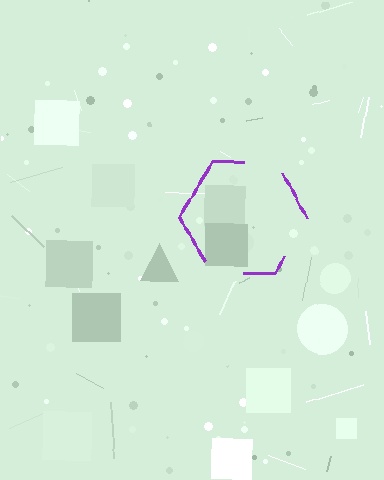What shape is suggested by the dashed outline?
The dashed outline suggests a hexagon.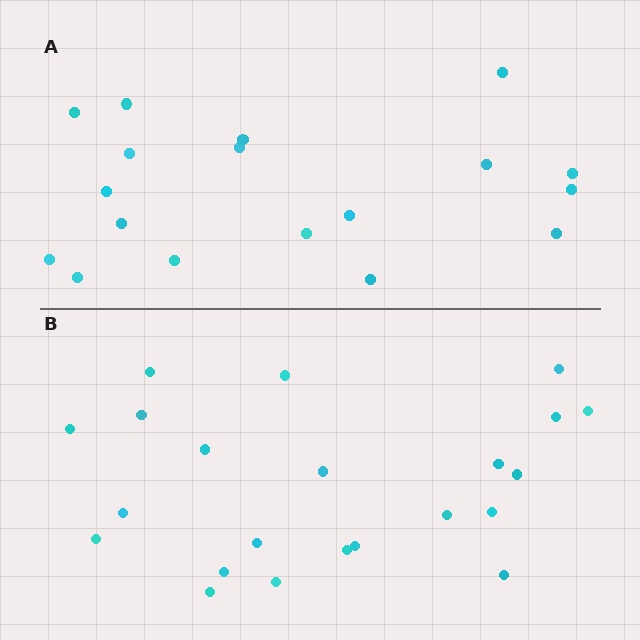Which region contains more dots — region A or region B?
Region B (the bottom region) has more dots.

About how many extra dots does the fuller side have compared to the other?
Region B has about 4 more dots than region A.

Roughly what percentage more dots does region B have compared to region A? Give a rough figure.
About 20% more.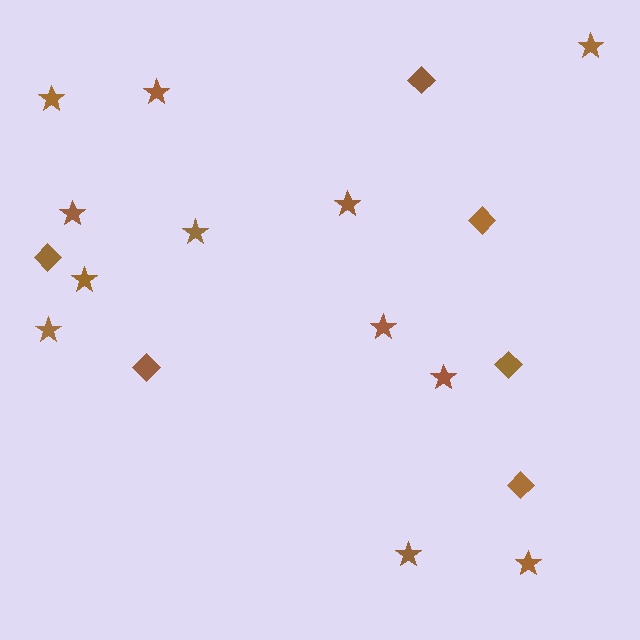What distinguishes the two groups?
There are 2 groups: one group of diamonds (6) and one group of stars (12).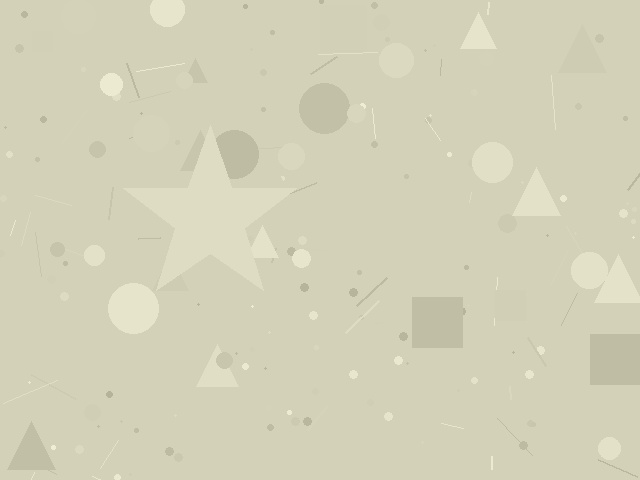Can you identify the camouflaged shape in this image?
The camouflaged shape is a star.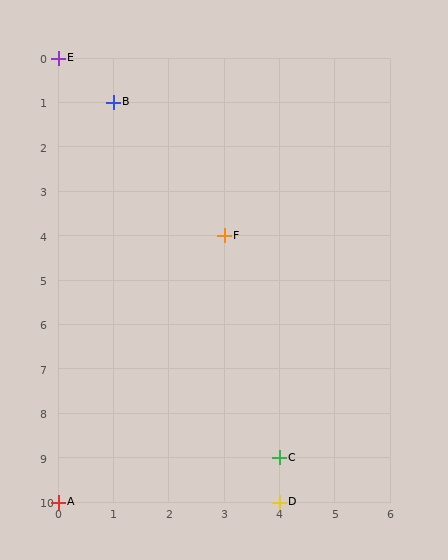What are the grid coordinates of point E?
Point E is at grid coordinates (0, 0).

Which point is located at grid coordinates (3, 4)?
Point F is at (3, 4).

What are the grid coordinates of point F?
Point F is at grid coordinates (3, 4).